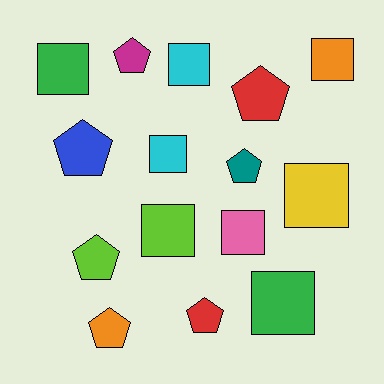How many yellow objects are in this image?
There is 1 yellow object.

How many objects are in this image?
There are 15 objects.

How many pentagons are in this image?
There are 7 pentagons.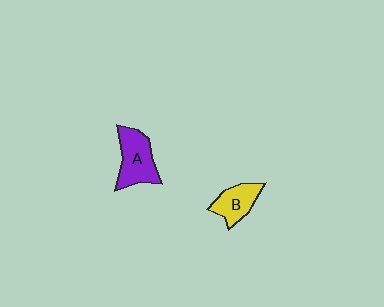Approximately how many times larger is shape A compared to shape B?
Approximately 1.4 times.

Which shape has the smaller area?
Shape B (yellow).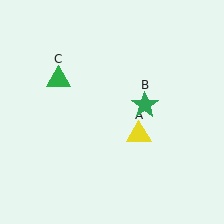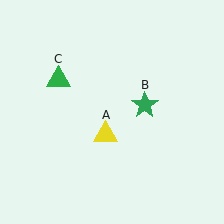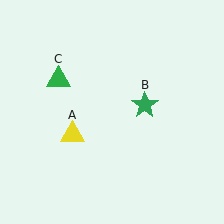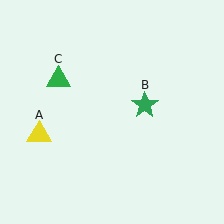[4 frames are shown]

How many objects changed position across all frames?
1 object changed position: yellow triangle (object A).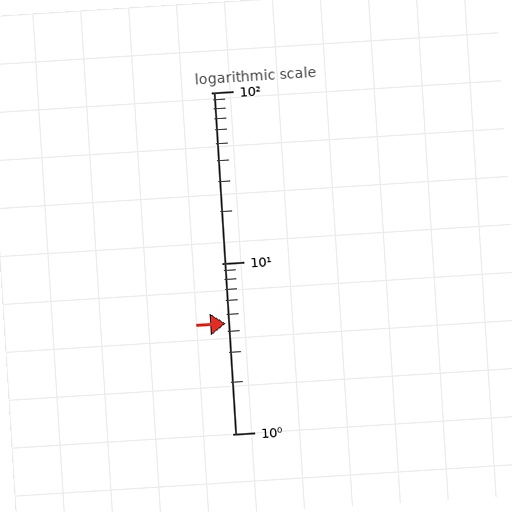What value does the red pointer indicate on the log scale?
The pointer indicates approximately 4.4.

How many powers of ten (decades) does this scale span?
The scale spans 2 decades, from 1 to 100.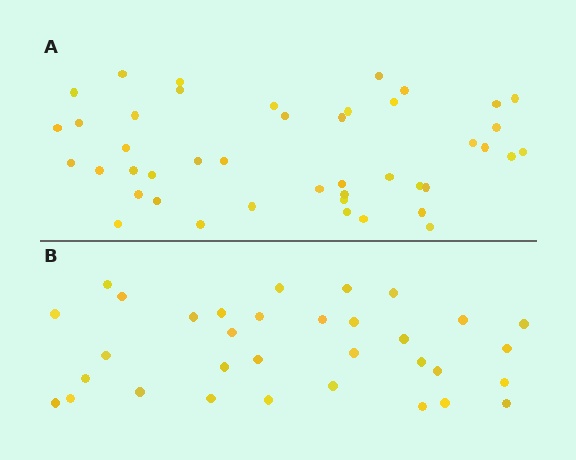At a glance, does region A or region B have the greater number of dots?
Region A (the top region) has more dots.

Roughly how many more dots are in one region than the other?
Region A has roughly 12 or so more dots than region B.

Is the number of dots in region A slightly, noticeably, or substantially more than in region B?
Region A has noticeably more, but not dramatically so. The ratio is roughly 1.3 to 1.